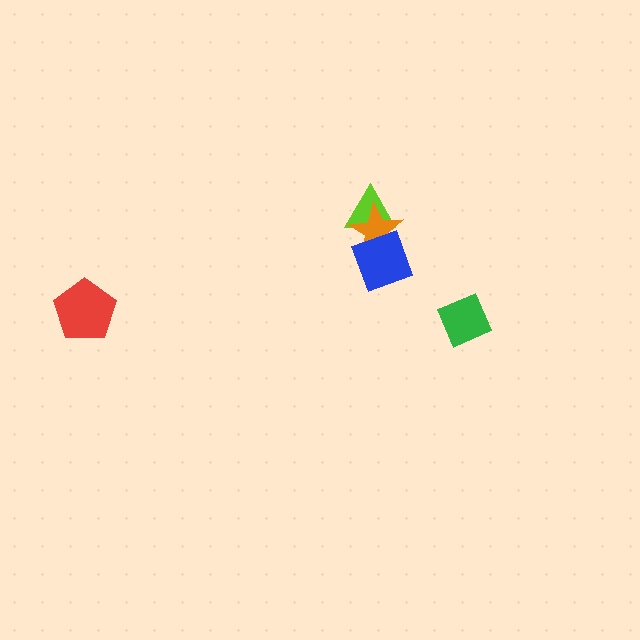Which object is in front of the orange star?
The blue diamond is in front of the orange star.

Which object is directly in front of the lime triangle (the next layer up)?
The orange star is directly in front of the lime triangle.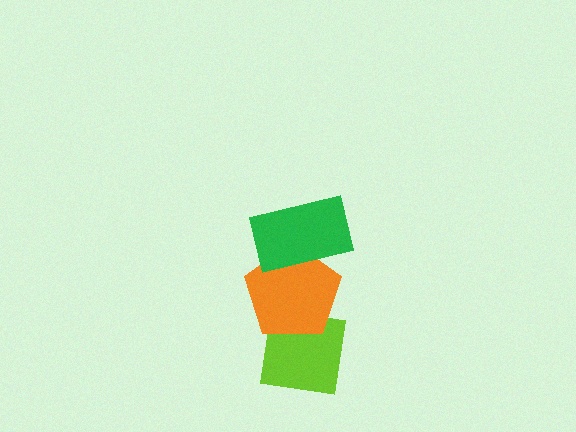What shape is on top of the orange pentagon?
The green rectangle is on top of the orange pentagon.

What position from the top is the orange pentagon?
The orange pentagon is 2nd from the top.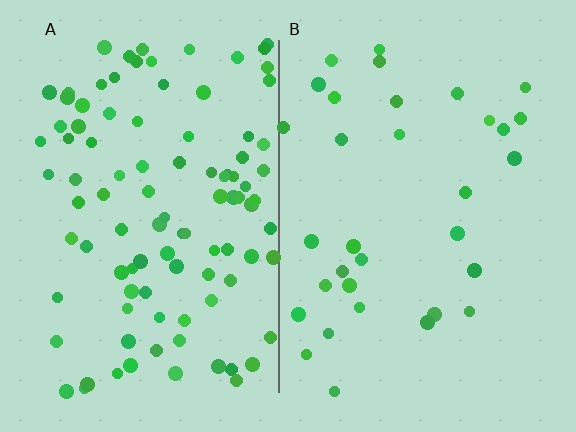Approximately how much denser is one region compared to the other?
Approximately 3.0× — region A over region B.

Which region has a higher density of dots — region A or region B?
A (the left).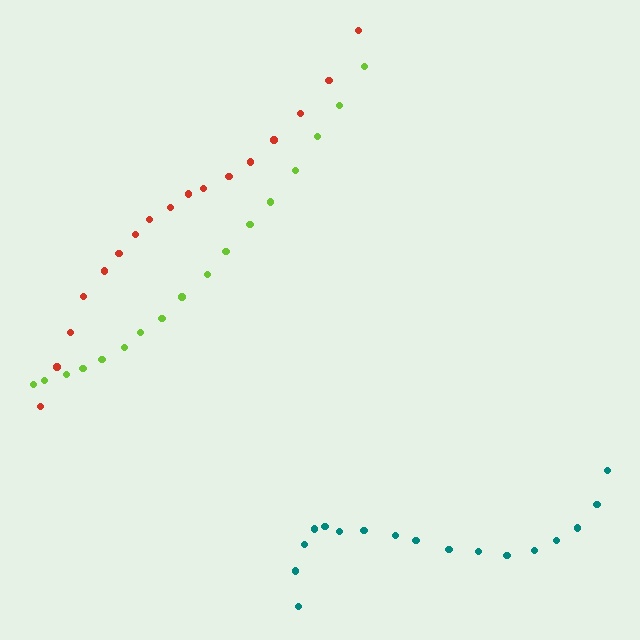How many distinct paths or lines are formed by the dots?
There are 3 distinct paths.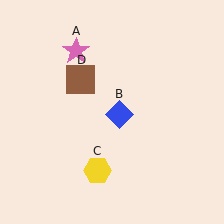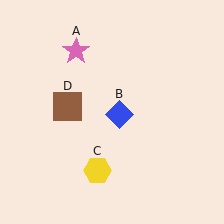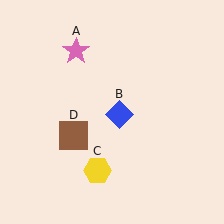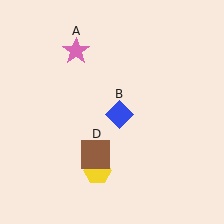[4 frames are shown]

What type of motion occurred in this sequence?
The brown square (object D) rotated counterclockwise around the center of the scene.